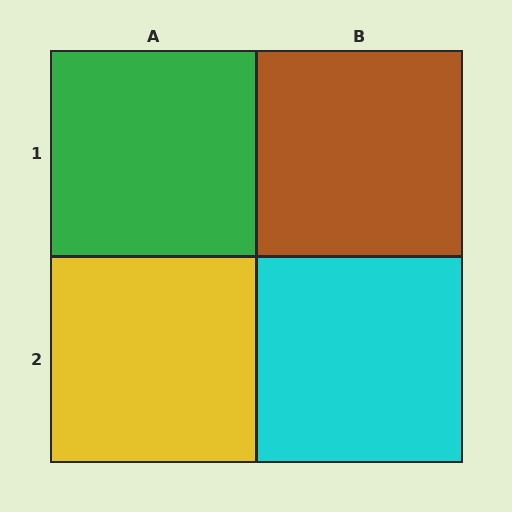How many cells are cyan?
1 cell is cyan.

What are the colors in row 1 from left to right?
Green, brown.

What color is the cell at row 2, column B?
Cyan.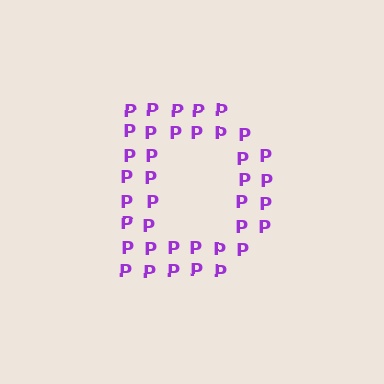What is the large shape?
The large shape is the letter D.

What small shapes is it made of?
It is made of small letter P's.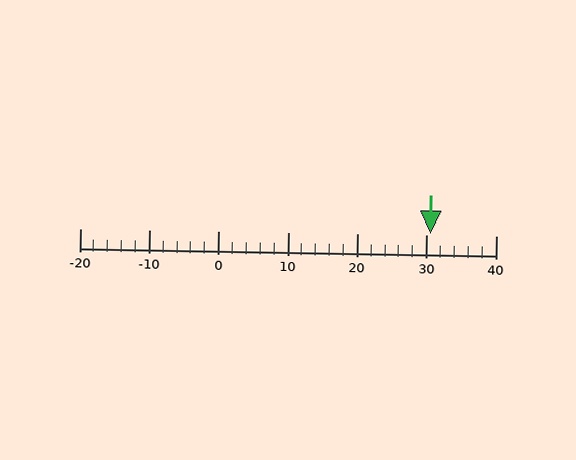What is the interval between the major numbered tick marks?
The major tick marks are spaced 10 units apart.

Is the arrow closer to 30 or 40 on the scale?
The arrow is closer to 30.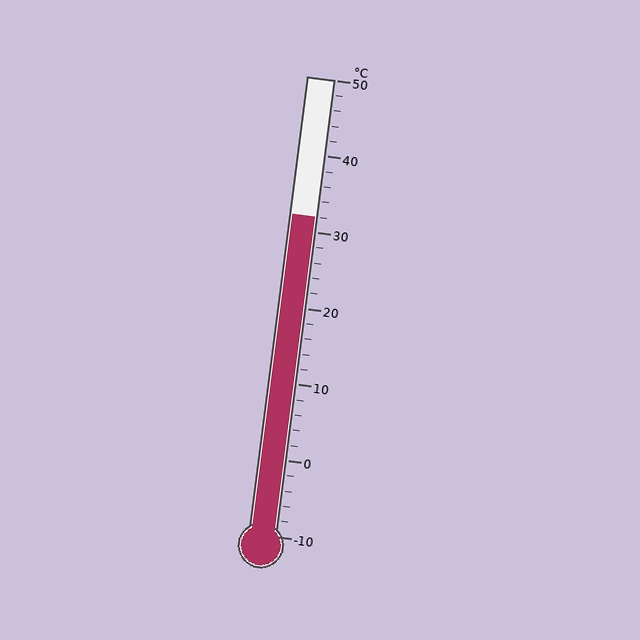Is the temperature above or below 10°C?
The temperature is above 10°C.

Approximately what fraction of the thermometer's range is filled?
The thermometer is filled to approximately 70% of its range.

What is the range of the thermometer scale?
The thermometer scale ranges from -10°C to 50°C.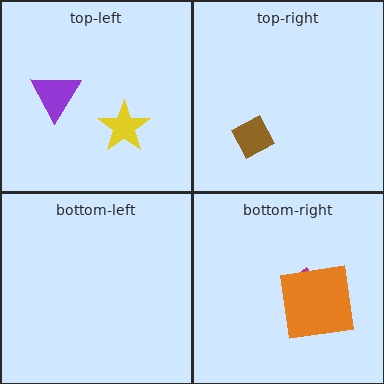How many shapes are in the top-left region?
2.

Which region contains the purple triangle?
The top-left region.